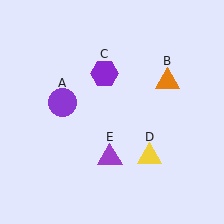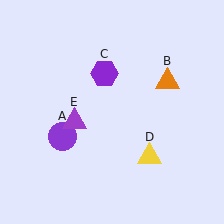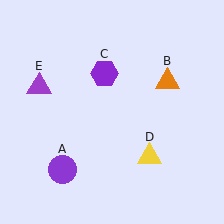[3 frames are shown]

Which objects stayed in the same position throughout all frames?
Orange triangle (object B) and purple hexagon (object C) and yellow triangle (object D) remained stationary.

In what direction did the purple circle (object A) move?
The purple circle (object A) moved down.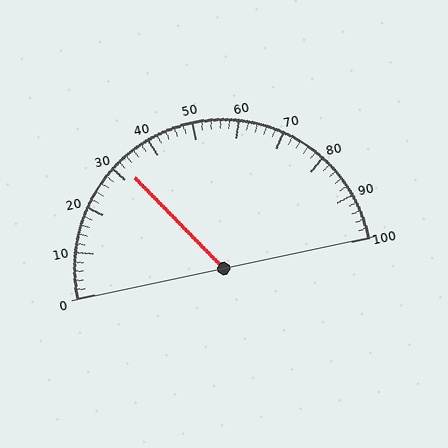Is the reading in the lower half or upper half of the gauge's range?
The reading is in the lower half of the range (0 to 100).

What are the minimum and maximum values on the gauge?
The gauge ranges from 0 to 100.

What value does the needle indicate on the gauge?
The needle indicates approximately 32.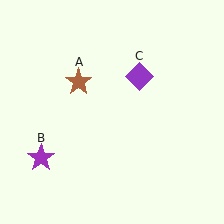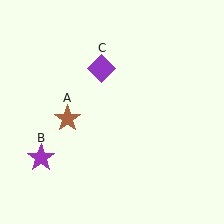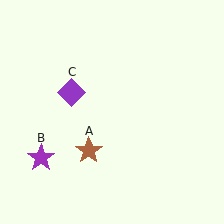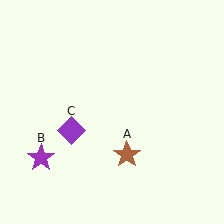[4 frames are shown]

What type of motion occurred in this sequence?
The brown star (object A), purple diamond (object C) rotated counterclockwise around the center of the scene.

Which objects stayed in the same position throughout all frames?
Purple star (object B) remained stationary.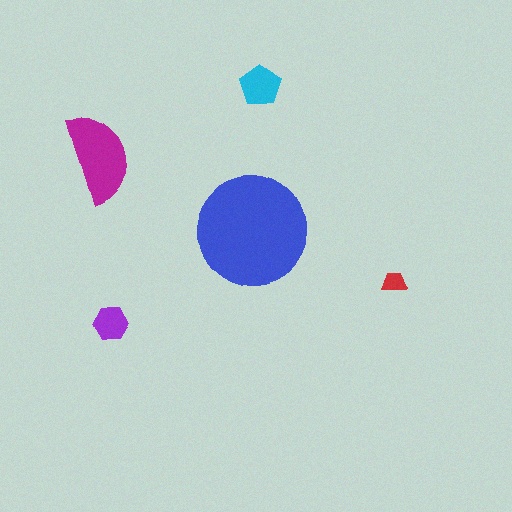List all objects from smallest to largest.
The red trapezoid, the purple hexagon, the cyan pentagon, the magenta semicircle, the blue circle.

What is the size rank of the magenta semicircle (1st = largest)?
2nd.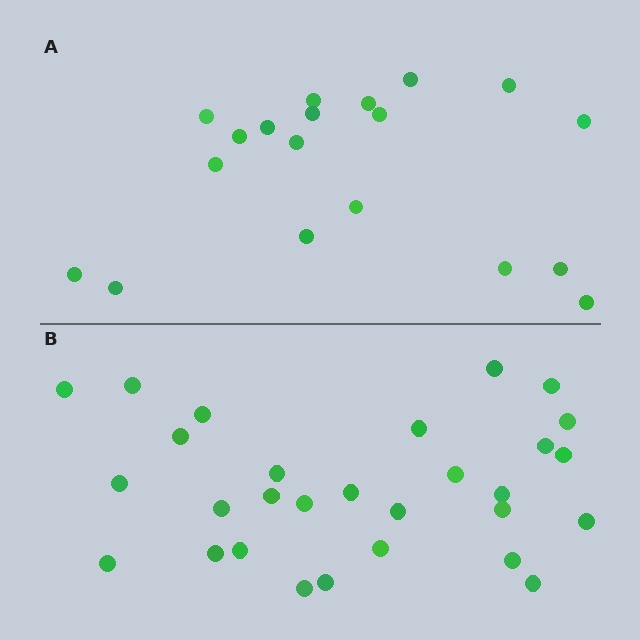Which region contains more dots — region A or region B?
Region B (the bottom region) has more dots.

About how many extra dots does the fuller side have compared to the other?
Region B has roughly 10 or so more dots than region A.